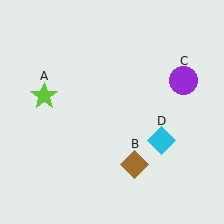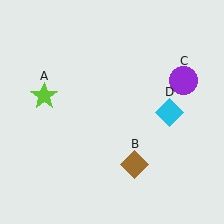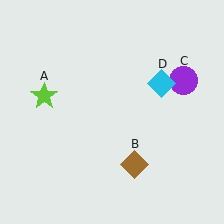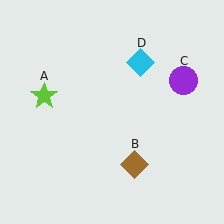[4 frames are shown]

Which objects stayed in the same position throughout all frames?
Lime star (object A) and brown diamond (object B) and purple circle (object C) remained stationary.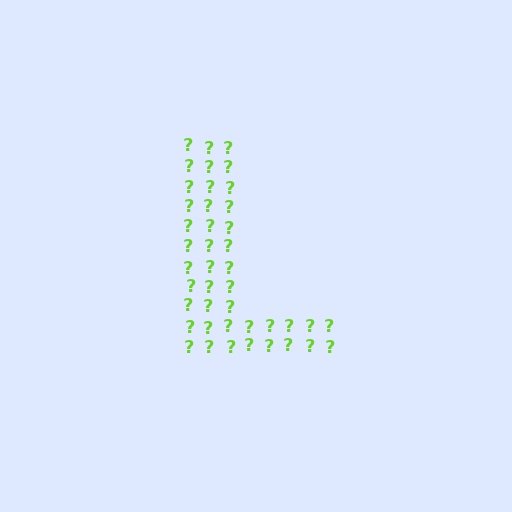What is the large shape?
The large shape is the letter L.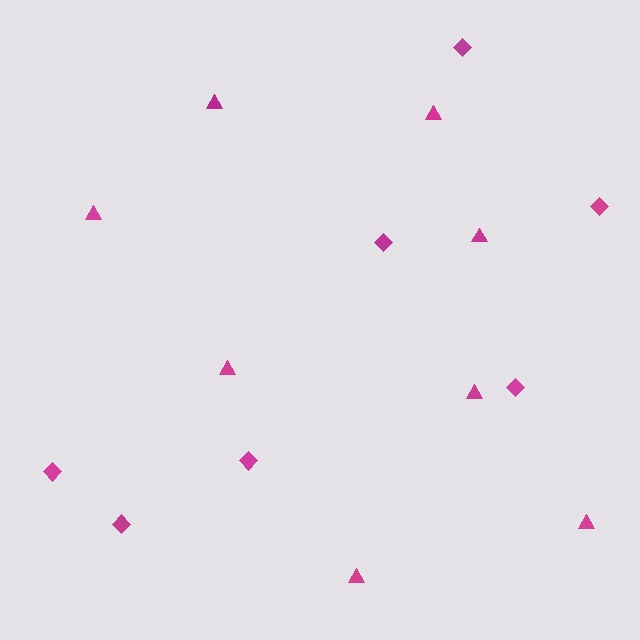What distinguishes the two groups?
There are 2 groups: one group of triangles (8) and one group of diamonds (7).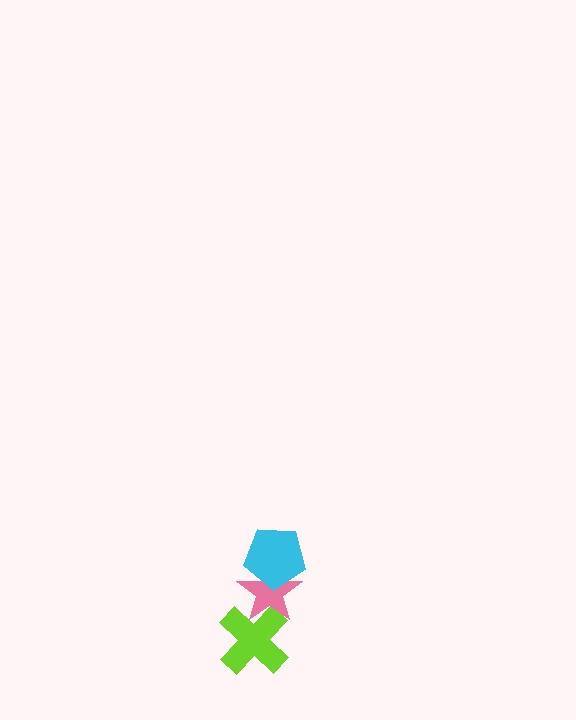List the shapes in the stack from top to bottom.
From top to bottom: the cyan pentagon, the pink star, the lime cross.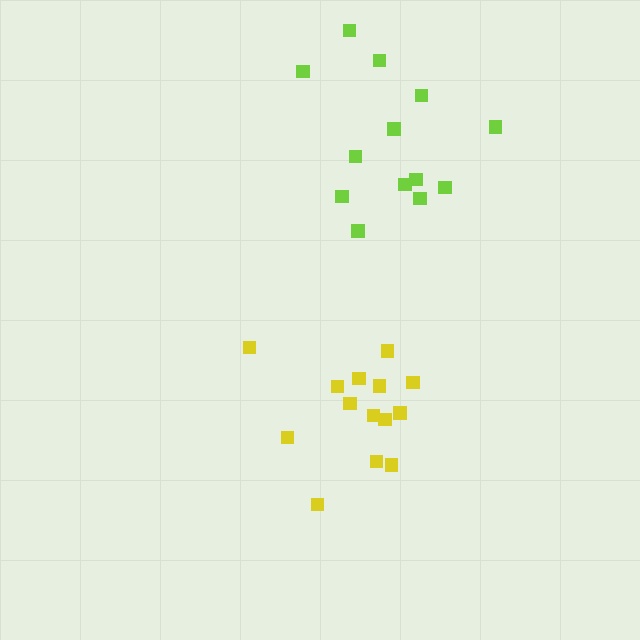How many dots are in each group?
Group 1: 14 dots, Group 2: 13 dots (27 total).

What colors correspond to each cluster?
The clusters are colored: yellow, lime.